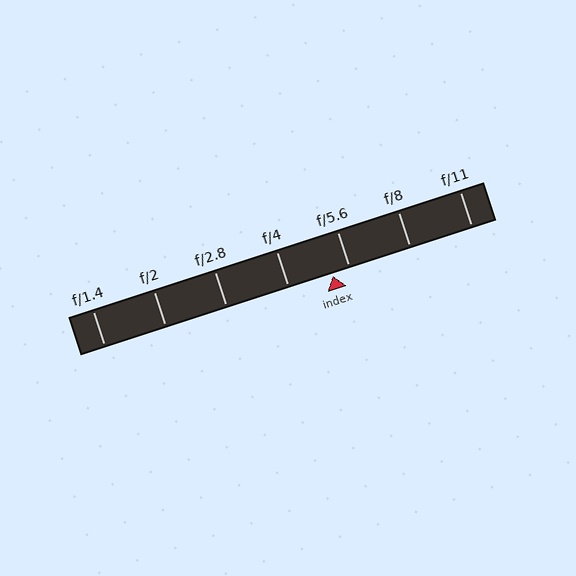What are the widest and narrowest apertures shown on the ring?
The widest aperture shown is f/1.4 and the narrowest is f/11.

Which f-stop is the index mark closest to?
The index mark is closest to f/5.6.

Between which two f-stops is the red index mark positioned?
The index mark is between f/4 and f/5.6.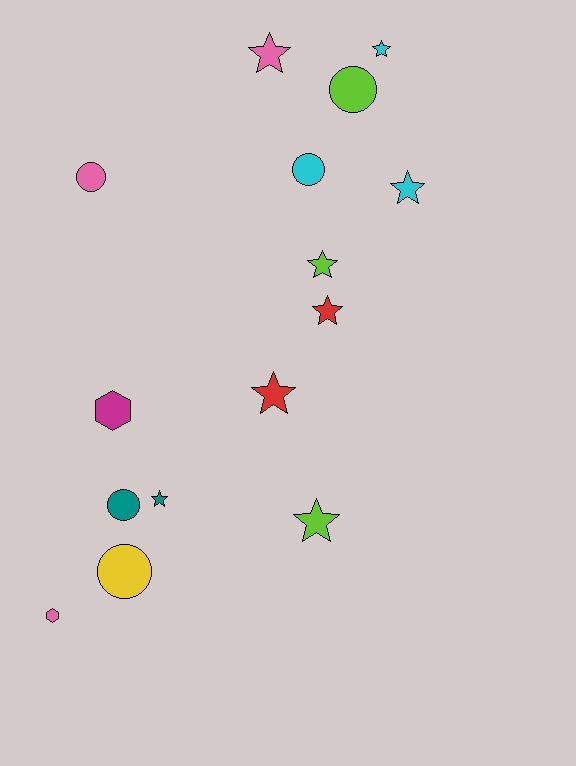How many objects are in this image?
There are 15 objects.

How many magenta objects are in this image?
There is 1 magenta object.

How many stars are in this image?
There are 8 stars.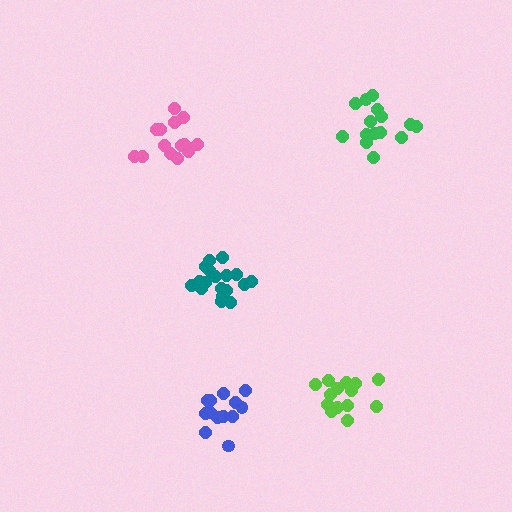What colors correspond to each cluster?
The clusters are colored: lime, green, teal, blue, pink.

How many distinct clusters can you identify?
There are 5 distinct clusters.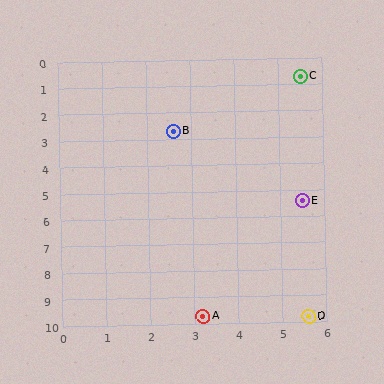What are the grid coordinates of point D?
Point D is at approximately (5.6, 9.8).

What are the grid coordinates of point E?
Point E is at approximately (5.5, 5.4).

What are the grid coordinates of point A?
Point A is at approximately (3.2, 9.7).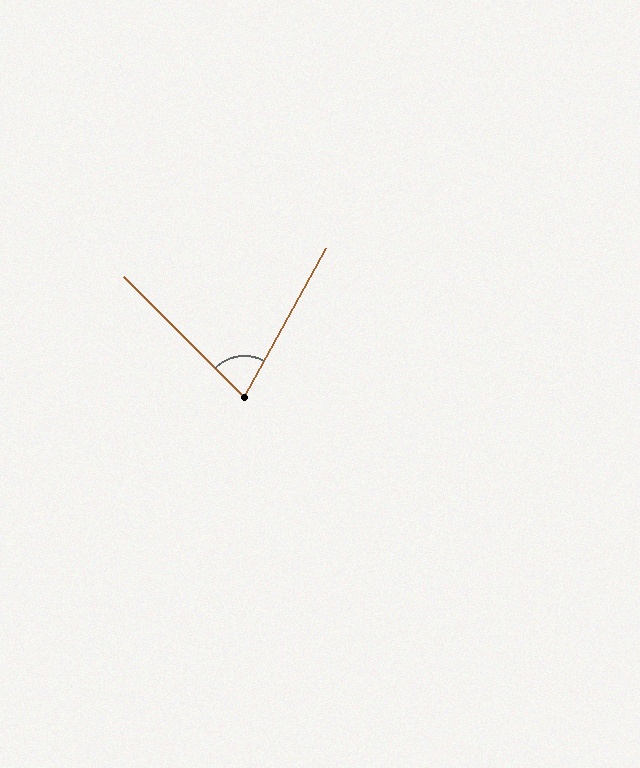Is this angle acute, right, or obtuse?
It is acute.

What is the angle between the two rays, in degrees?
Approximately 74 degrees.